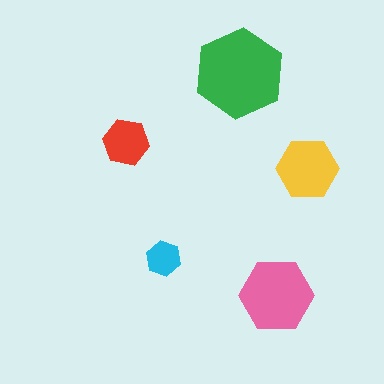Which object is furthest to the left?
The red hexagon is leftmost.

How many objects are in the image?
There are 5 objects in the image.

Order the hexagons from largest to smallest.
the green one, the pink one, the yellow one, the red one, the cyan one.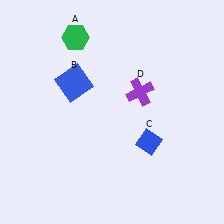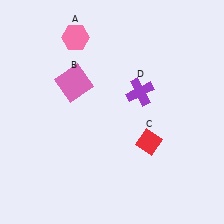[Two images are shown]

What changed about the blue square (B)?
In Image 1, B is blue. In Image 2, it changed to pink.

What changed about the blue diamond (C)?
In Image 1, C is blue. In Image 2, it changed to red.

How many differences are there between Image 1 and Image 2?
There are 3 differences between the two images.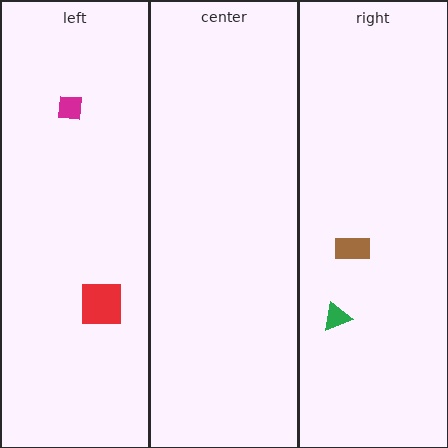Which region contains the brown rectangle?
The right region.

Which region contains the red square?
The left region.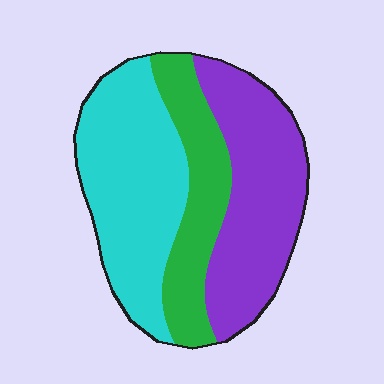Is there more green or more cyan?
Cyan.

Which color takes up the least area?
Green, at roughly 25%.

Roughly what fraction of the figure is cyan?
Cyan takes up about two fifths (2/5) of the figure.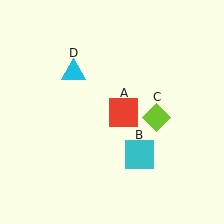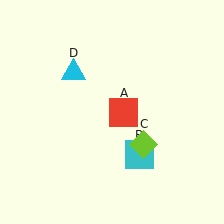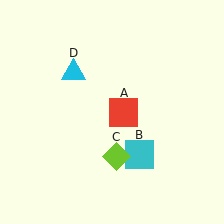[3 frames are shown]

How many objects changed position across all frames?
1 object changed position: lime diamond (object C).